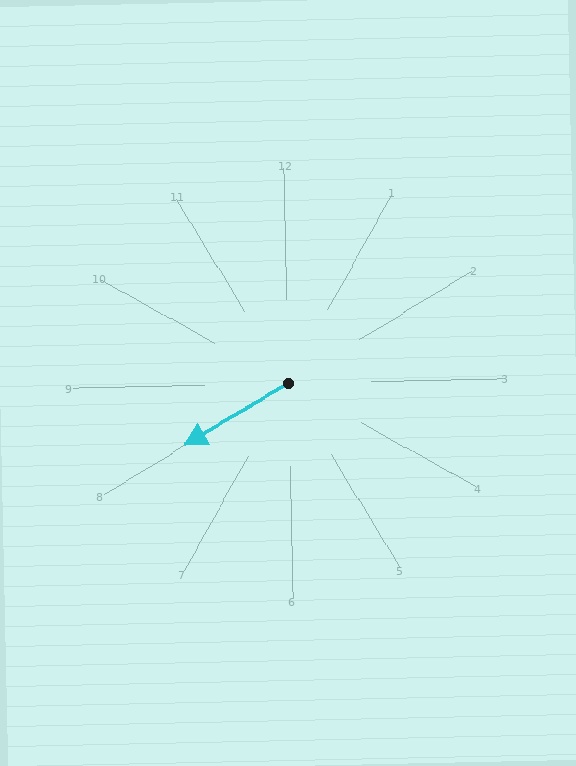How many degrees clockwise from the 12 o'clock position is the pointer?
Approximately 240 degrees.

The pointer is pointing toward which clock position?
Roughly 8 o'clock.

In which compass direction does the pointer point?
Southwest.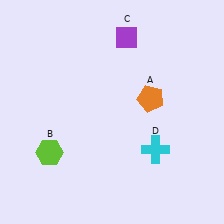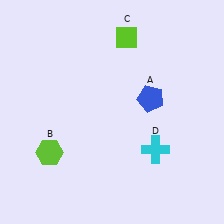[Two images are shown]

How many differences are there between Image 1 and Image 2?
There are 2 differences between the two images.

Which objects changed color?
A changed from orange to blue. C changed from purple to lime.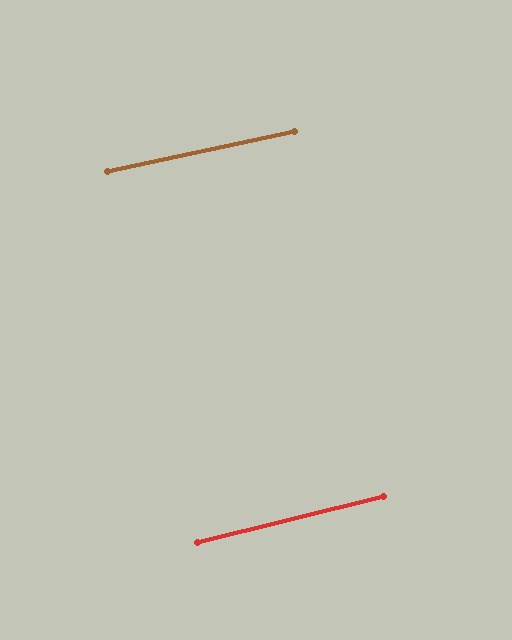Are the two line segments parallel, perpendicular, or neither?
Parallel — their directions differ by only 1.7°.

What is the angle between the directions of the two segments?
Approximately 2 degrees.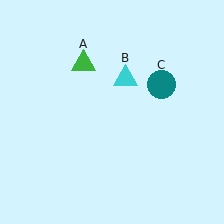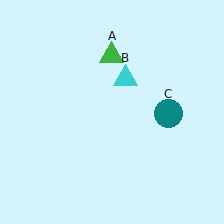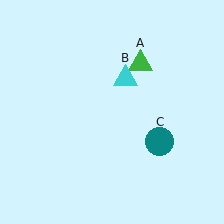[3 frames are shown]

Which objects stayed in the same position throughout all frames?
Cyan triangle (object B) remained stationary.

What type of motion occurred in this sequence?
The green triangle (object A), teal circle (object C) rotated clockwise around the center of the scene.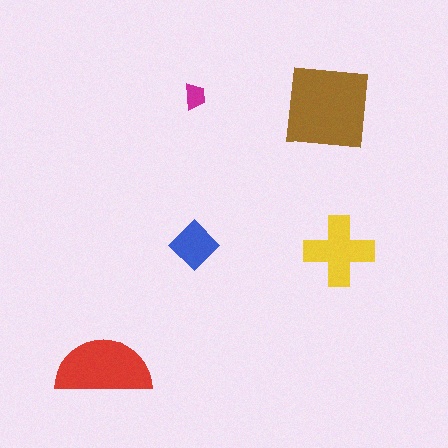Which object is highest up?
The magenta trapezoid is topmost.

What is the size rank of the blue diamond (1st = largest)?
4th.